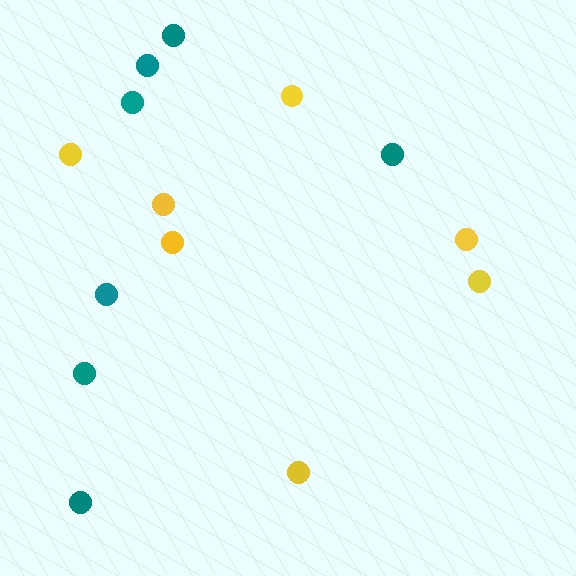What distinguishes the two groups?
There are 2 groups: one group of yellow circles (7) and one group of teal circles (7).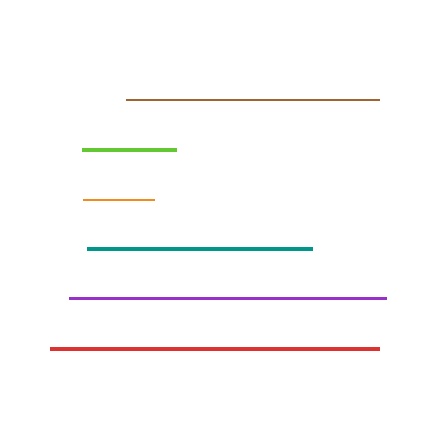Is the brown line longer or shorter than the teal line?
The brown line is longer than the teal line.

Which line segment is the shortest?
The orange line is the shortest at approximately 71 pixels.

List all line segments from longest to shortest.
From longest to shortest: red, purple, brown, teal, lime, orange.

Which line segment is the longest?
The red line is the longest at approximately 329 pixels.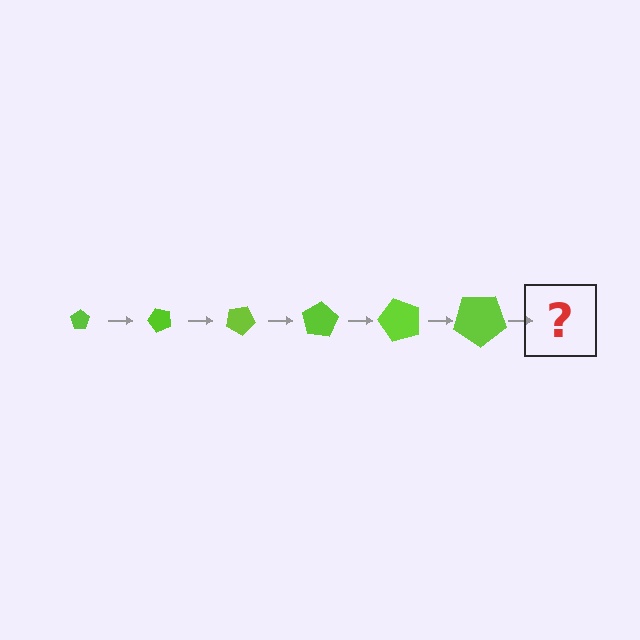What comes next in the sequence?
The next element should be a pentagon, larger than the previous one and rotated 300 degrees from the start.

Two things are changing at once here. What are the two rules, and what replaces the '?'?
The two rules are that the pentagon grows larger each step and it rotates 50 degrees each step. The '?' should be a pentagon, larger than the previous one and rotated 300 degrees from the start.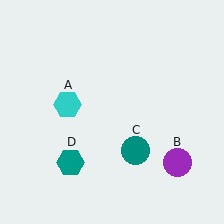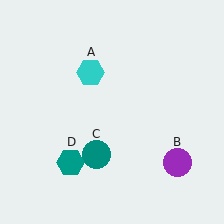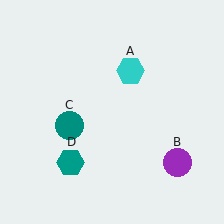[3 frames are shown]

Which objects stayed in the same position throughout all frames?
Purple circle (object B) and teal hexagon (object D) remained stationary.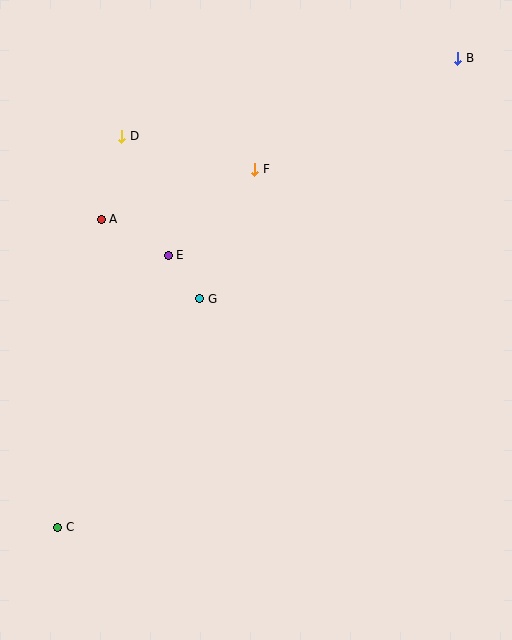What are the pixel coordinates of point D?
Point D is at (122, 136).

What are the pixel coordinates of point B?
Point B is at (458, 58).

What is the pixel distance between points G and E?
The distance between G and E is 54 pixels.